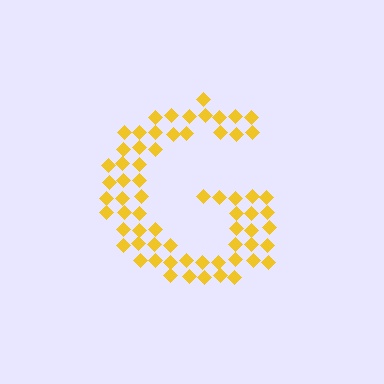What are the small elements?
The small elements are diamonds.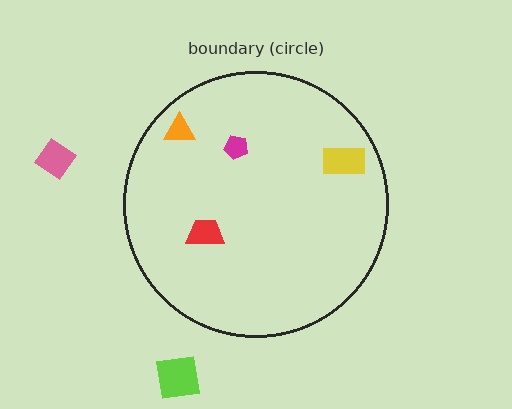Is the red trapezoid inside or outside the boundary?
Inside.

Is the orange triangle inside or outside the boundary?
Inside.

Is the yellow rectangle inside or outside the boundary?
Inside.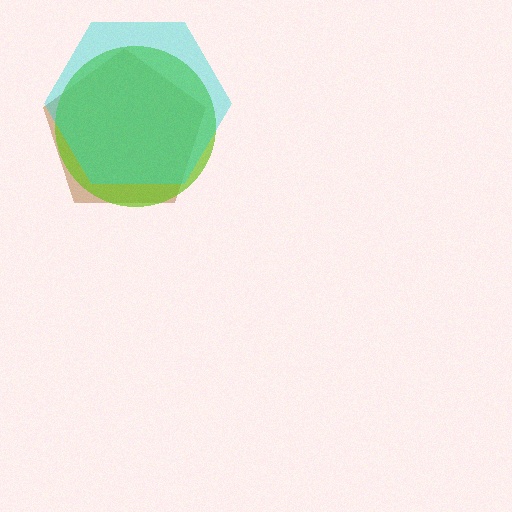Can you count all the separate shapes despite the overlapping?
Yes, there are 3 separate shapes.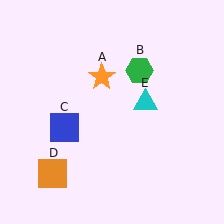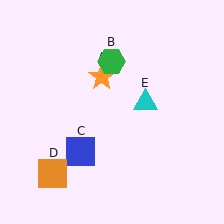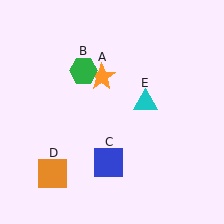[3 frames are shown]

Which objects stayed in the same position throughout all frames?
Orange star (object A) and orange square (object D) and cyan triangle (object E) remained stationary.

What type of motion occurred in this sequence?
The green hexagon (object B), blue square (object C) rotated counterclockwise around the center of the scene.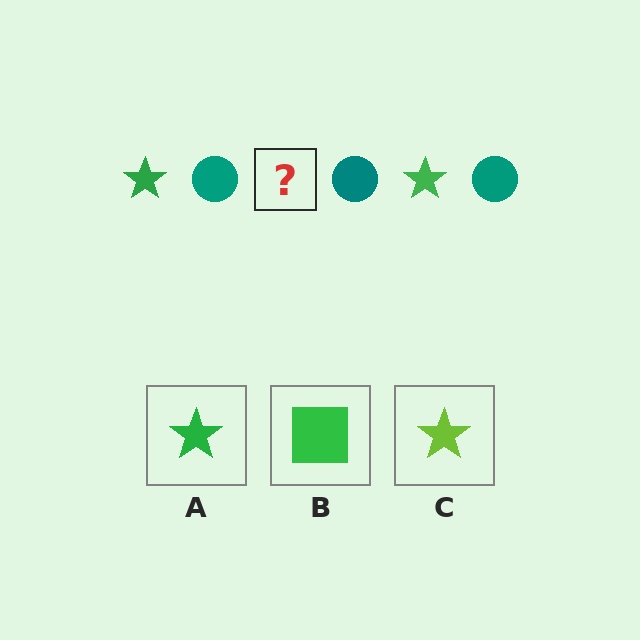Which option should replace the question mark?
Option A.